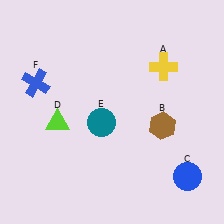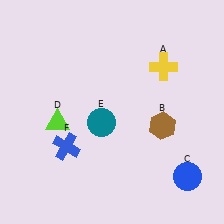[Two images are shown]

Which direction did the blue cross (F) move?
The blue cross (F) moved down.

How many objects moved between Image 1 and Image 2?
1 object moved between the two images.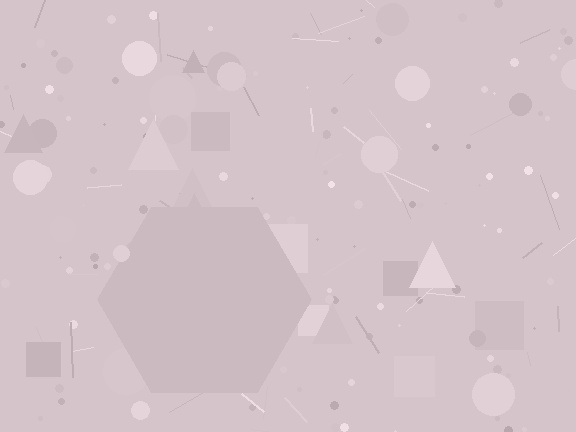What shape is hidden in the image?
A hexagon is hidden in the image.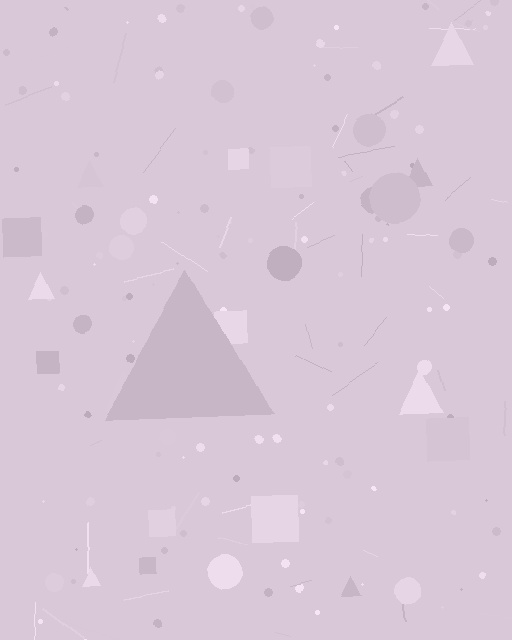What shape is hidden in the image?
A triangle is hidden in the image.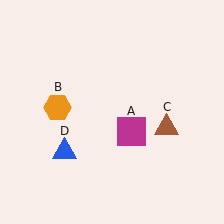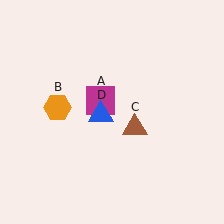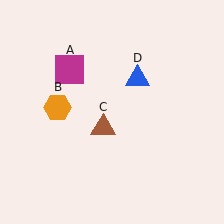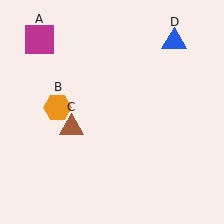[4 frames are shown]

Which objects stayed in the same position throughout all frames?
Orange hexagon (object B) remained stationary.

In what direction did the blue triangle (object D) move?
The blue triangle (object D) moved up and to the right.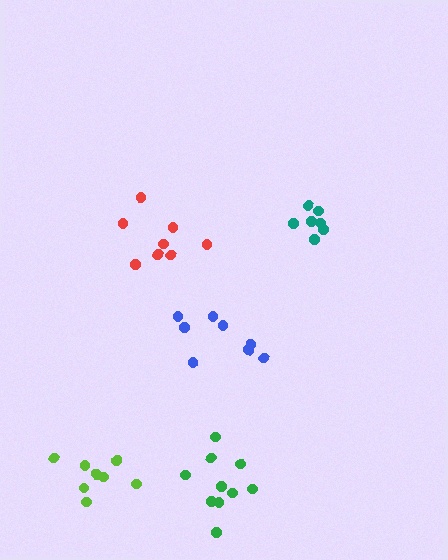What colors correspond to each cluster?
The clusters are colored: blue, teal, lime, red, green.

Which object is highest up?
The teal cluster is topmost.